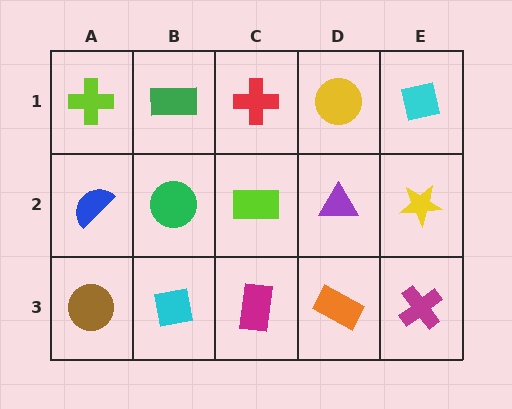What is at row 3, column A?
A brown circle.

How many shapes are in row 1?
5 shapes.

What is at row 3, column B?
A cyan square.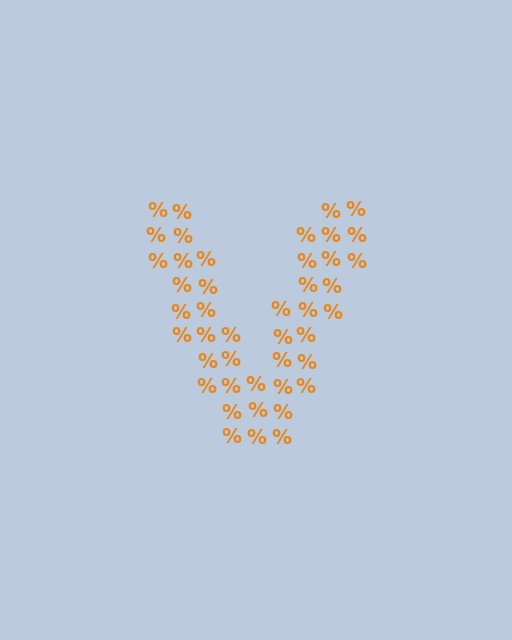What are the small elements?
The small elements are percent signs.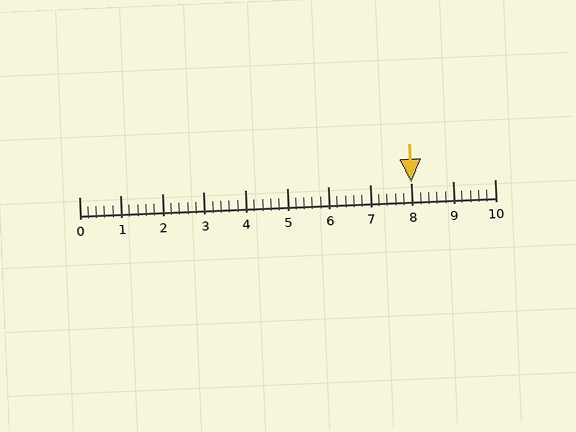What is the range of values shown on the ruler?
The ruler shows values from 0 to 10.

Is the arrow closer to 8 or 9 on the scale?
The arrow is closer to 8.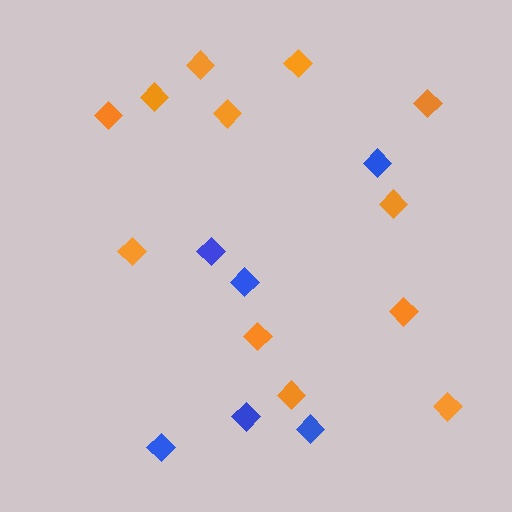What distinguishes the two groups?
There are 2 groups: one group of blue diamonds (6) and one group of orange diamonds (12).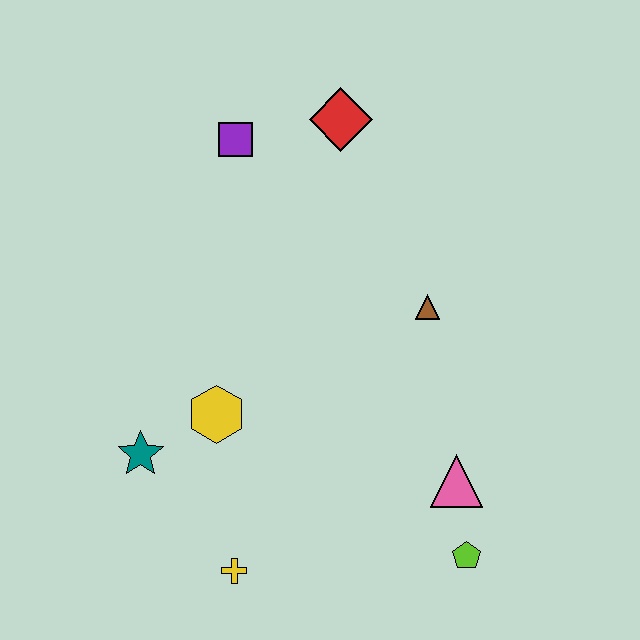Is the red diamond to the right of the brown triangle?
No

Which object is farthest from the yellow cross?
The red diamond is farthest from the yellow cross.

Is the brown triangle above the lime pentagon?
Yes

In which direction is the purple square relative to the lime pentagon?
The purple square is above the lime pentagon.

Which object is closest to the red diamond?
The purple square is closest to the red diamond.